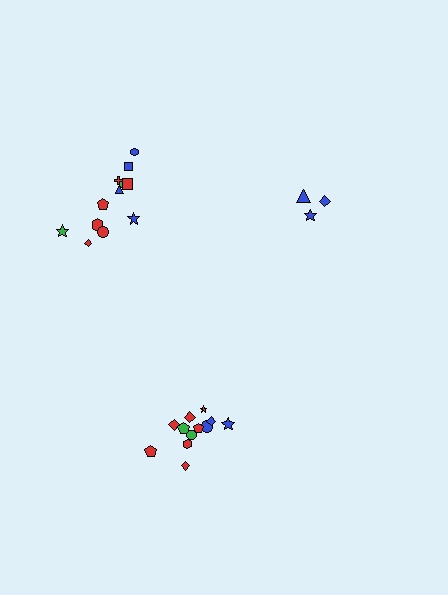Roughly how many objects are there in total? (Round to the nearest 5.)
Roughly 25 objects in total.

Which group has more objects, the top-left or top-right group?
The top-left group.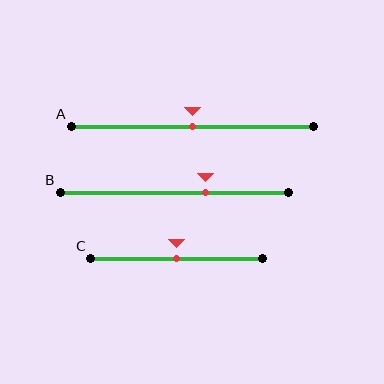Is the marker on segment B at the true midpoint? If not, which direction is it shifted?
No, the marker on segment B is shifted to the right by about 14% of the segment length.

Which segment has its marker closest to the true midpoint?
Segment A has its marker closest to the true midpoint.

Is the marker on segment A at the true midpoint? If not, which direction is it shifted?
Yes, the marker on segment A is at the true midpoint.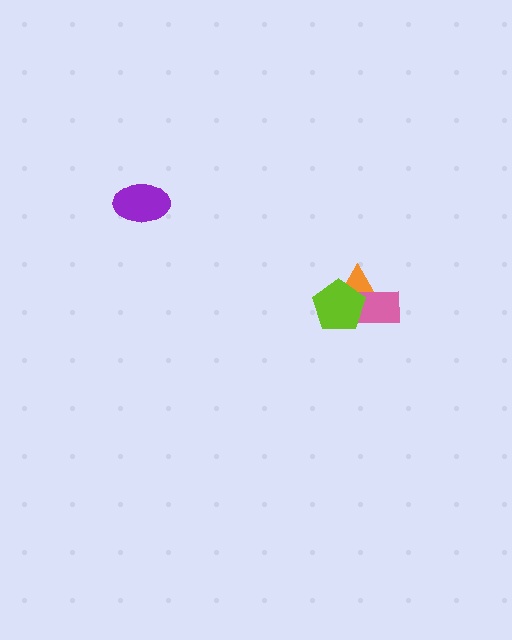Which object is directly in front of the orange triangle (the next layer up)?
The pink rectangle is directly in front of the orange triangle.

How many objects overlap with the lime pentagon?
2 objects overlap with the lime pentagon.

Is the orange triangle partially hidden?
Yes, it is partially covered by another shape.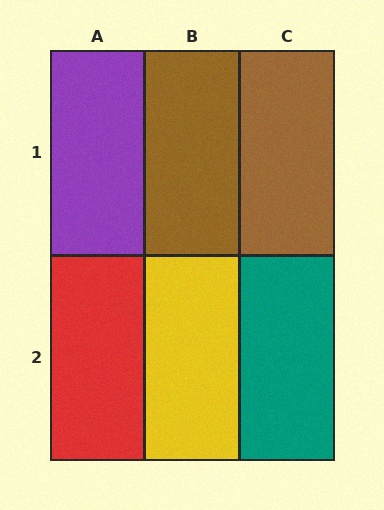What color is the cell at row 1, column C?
Brown.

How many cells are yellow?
1 cell is yellow.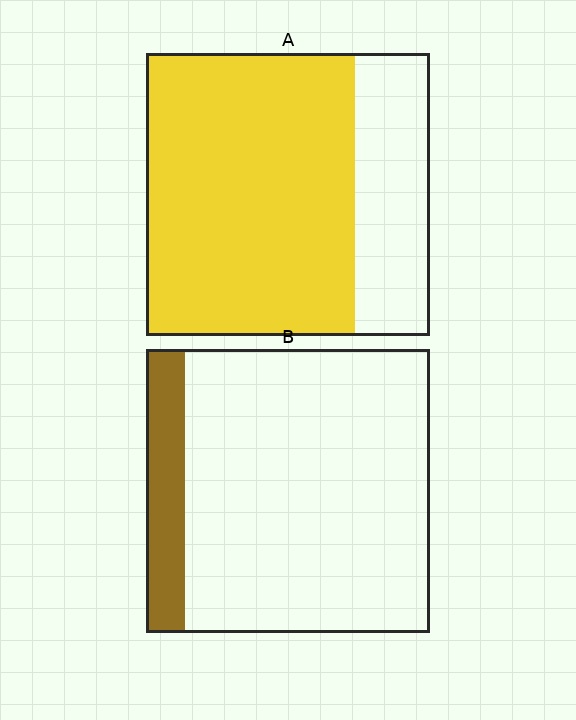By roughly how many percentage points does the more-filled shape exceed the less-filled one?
By roughly 60 percentage points (A over B).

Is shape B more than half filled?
No.